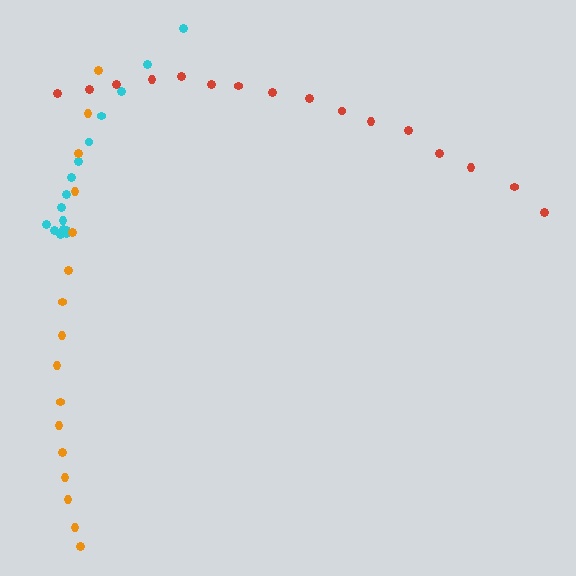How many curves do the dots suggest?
There are 3 distinct paths.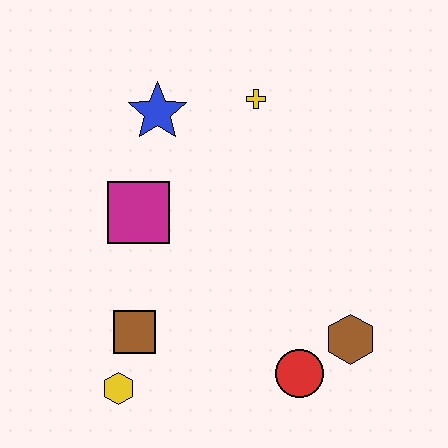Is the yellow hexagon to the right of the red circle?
No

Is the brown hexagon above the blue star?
No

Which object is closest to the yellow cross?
The blue star is closest to the yellow cross.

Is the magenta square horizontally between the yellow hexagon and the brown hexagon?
Yes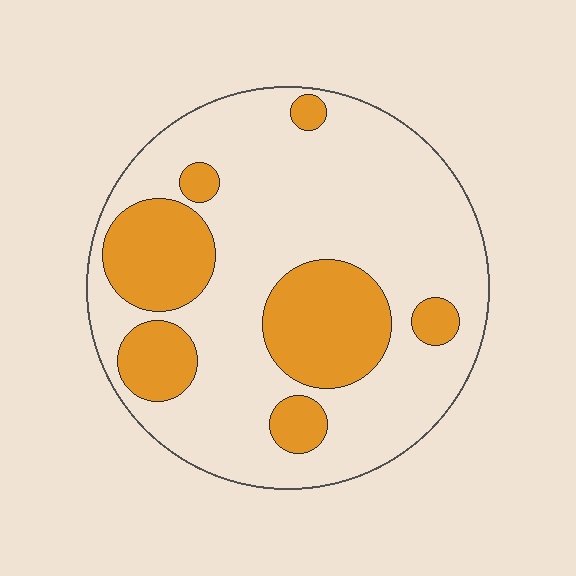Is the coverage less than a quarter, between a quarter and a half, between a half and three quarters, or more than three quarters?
Between a quarter and a half.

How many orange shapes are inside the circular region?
7.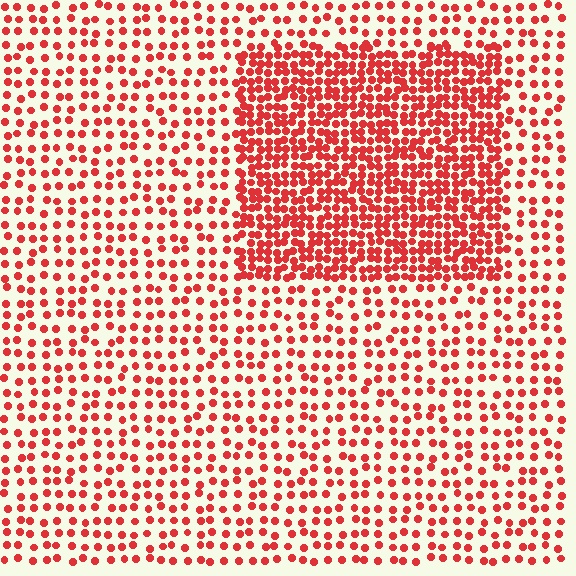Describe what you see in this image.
The image contains small red elements arranged at two different densities. A rectangle-shaped region is visible where the elements are more densely packed than the surrounding area.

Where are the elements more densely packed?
The elements are more densely packed inside the rectangle boundary.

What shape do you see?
I see a rectangle.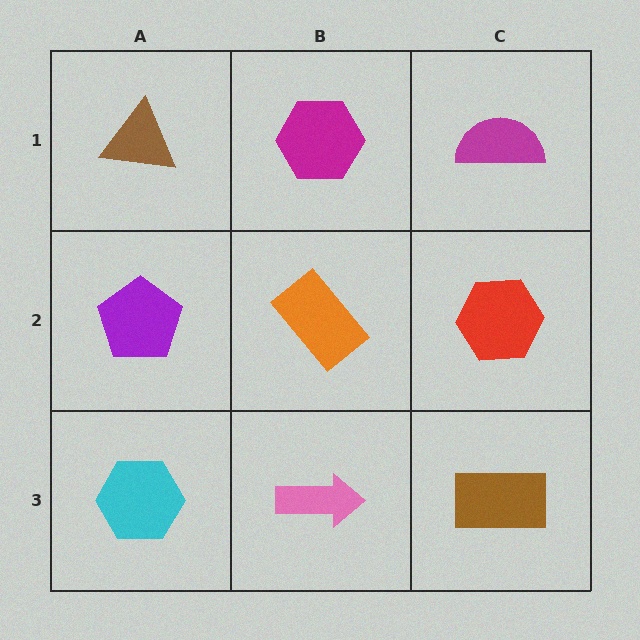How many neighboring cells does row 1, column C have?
2.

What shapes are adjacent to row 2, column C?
A magenta semicircle (row 1, column C), a brown rectangle (row 3, column C), an orange rectangle (row 2, column B).